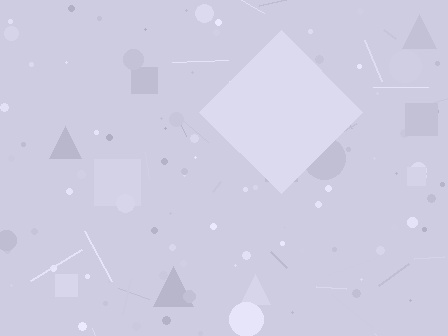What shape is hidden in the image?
A diamond is hidden in the image.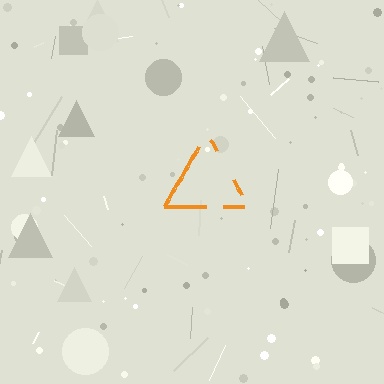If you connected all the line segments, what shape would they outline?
They would outline a triangle.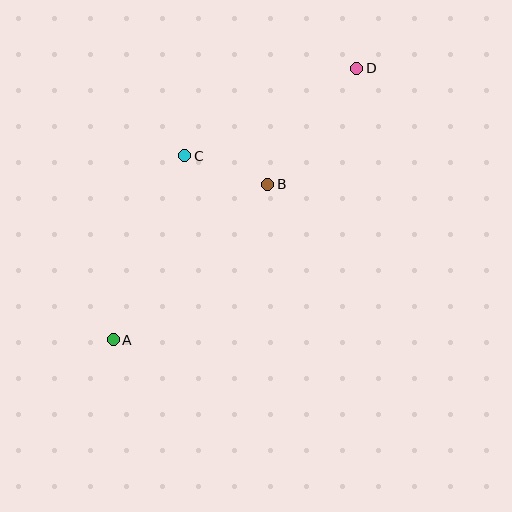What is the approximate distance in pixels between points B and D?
The distance between B and D is approximately 146 pixels.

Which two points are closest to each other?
Points B and C are closest to each other.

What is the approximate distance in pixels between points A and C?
The distance between A and C is approximately 197 pixels.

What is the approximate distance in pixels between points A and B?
The distance between A and B is approximately 219 pixels.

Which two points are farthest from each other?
Points A and D are farthest from each other.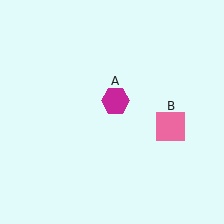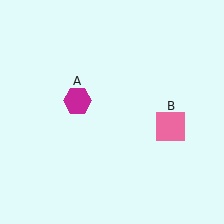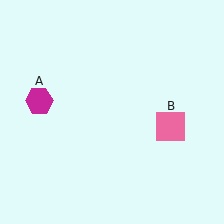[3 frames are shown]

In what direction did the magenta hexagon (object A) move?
The magenta hexagon (object A) moved left.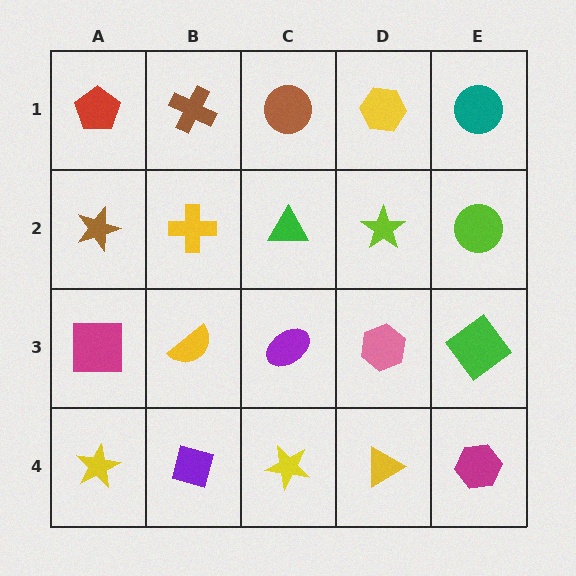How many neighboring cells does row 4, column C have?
3.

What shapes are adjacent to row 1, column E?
A lime circle (row 2, column E), a yellow hexagon (row 1, column D).